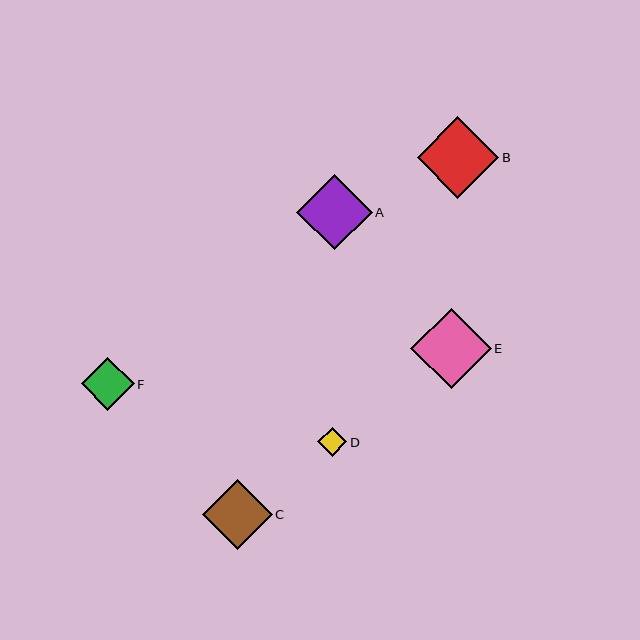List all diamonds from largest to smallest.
From largest to smallest: B, E, A, C, F, D.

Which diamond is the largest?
Diamond B is the largest with a size of approximately 81 pixels.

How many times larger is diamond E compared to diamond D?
Diamond E is approximately 2.8 times the size of diamond D.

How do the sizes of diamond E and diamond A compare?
Diamond E and diamond A are approximately the same size.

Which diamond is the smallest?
Diamond D is the smallest with a size of approximately 29 pixels.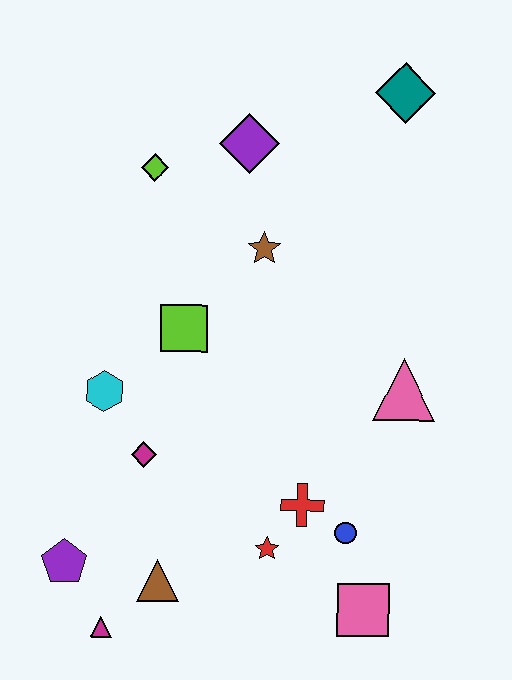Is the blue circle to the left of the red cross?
No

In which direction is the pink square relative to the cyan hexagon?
The pink square is to the right of the cyan hexagon.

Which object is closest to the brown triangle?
The magenta triangle is closest to the brown triangle.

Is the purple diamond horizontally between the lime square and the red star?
Yes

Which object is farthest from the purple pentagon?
The teal diamond is farthest from the purple pentagon.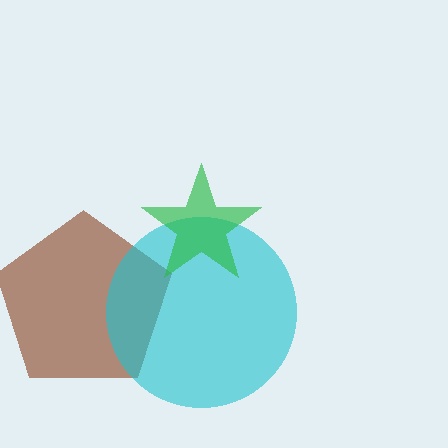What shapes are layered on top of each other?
The layered shapes are: a brown pentagon, a cyan circle, a green star.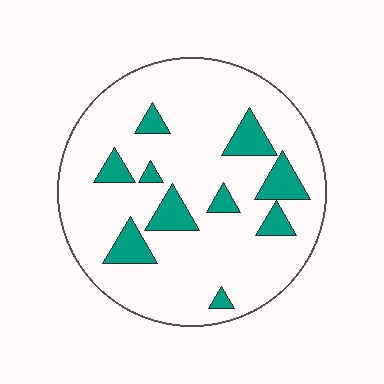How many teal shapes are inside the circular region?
10.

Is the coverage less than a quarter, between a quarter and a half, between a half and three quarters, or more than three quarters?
Less than a quarter.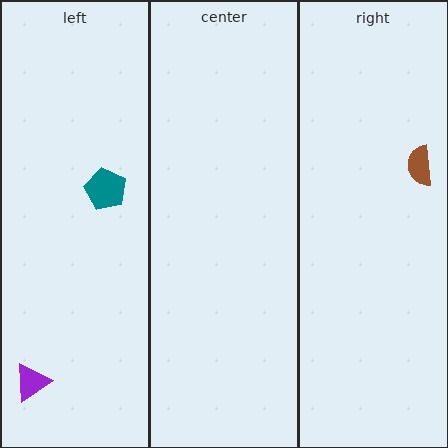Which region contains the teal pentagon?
The left region.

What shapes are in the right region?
The brown semicircle.